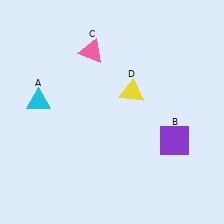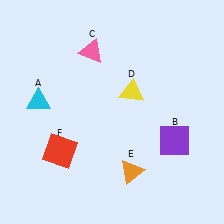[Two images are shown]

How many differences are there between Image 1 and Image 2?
There are 2 differences between the two images.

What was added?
An orange triangle (E), a red square (F) were added in Image 2.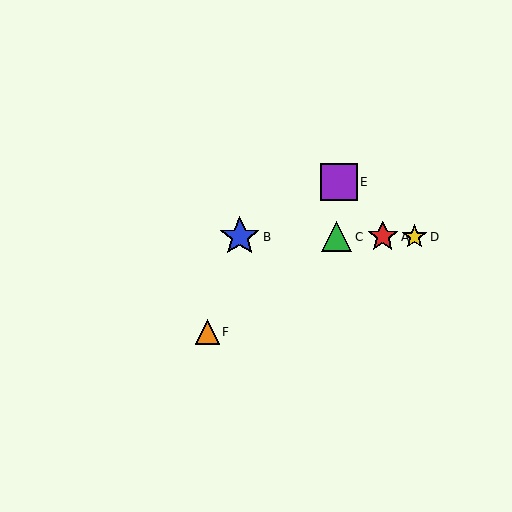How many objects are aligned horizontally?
4 objects (A, B, C, D) are aligned horizontally.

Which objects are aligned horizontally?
Objects A, B, C, D are aligned horizontally.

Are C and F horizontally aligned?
No, C is at y≈237 and F is at y≈332.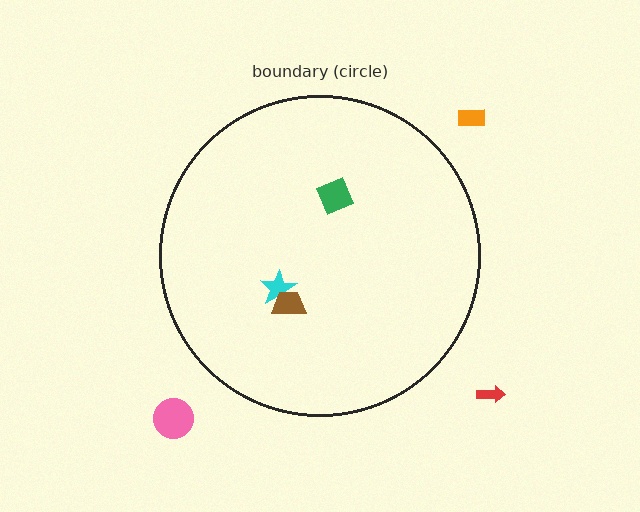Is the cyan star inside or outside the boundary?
Inside.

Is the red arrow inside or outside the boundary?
Outside.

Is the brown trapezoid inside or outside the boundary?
Inside.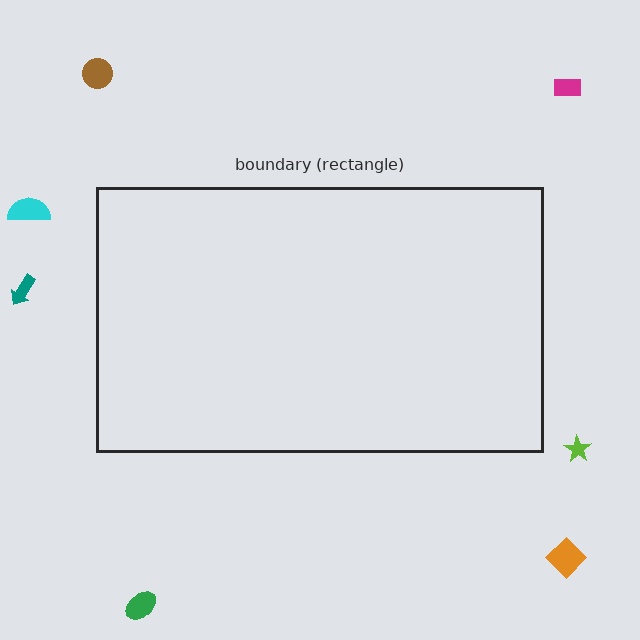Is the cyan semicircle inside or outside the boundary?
Outside.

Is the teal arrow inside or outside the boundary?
Outside.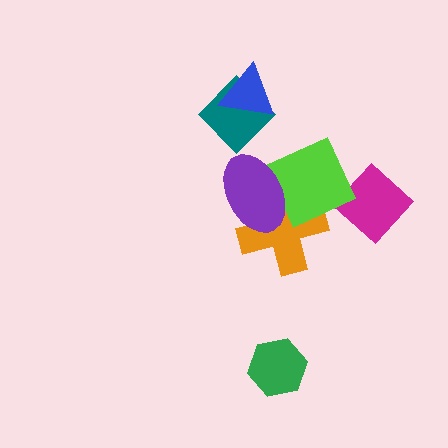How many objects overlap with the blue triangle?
1 object overlaps with the blue triangle.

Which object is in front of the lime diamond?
The purple ellipse is in front of the lime diamond.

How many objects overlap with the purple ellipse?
2 objects overlap with the purple ellipse.